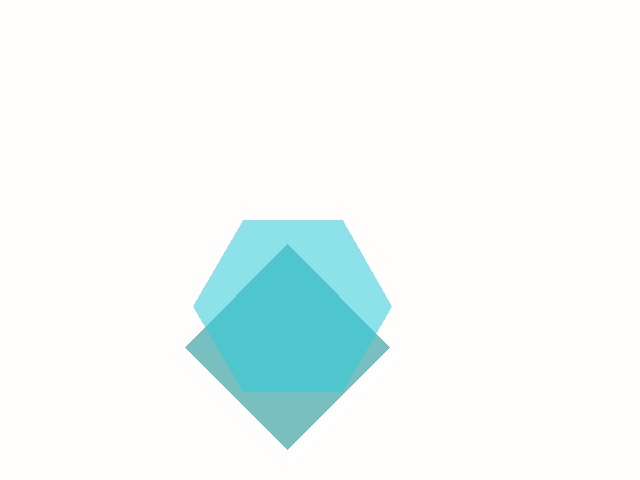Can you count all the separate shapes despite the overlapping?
Yes, there are 2 separate shapes.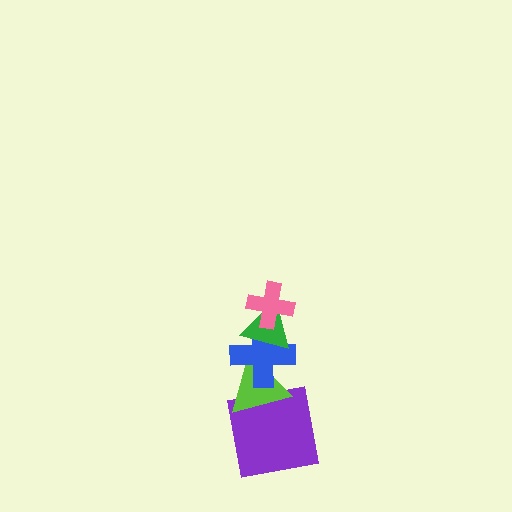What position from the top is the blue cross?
The blue cross is 3rd from the top.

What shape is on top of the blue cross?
The green triangle is on top of the blue cross.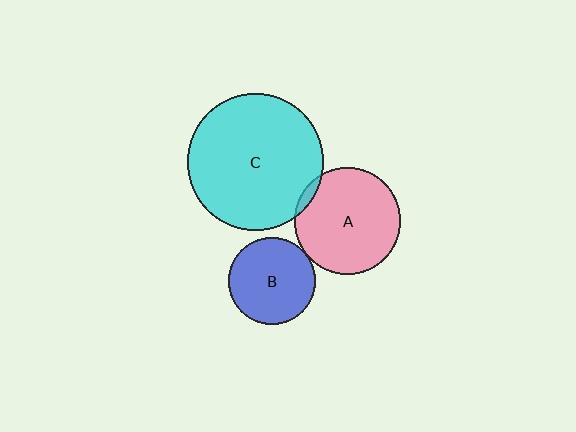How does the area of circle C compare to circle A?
Approximately 1.6 times.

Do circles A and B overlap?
Yes.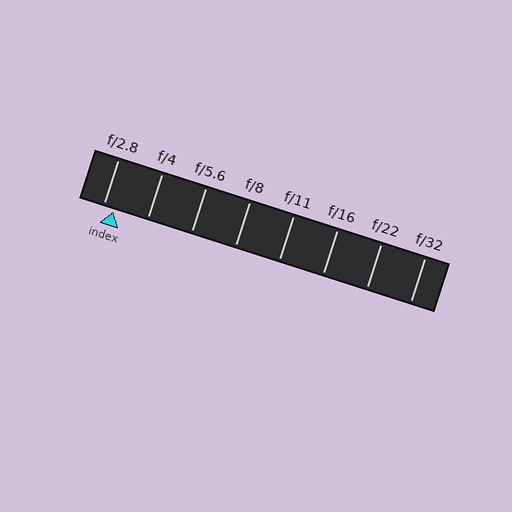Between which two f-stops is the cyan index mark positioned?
The index mark is between f/2.8 and f/4.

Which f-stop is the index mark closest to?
The index mark is closest to f/2.8.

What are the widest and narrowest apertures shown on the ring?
The widest aperture shown is f/2.8 and the narrowest is f/32.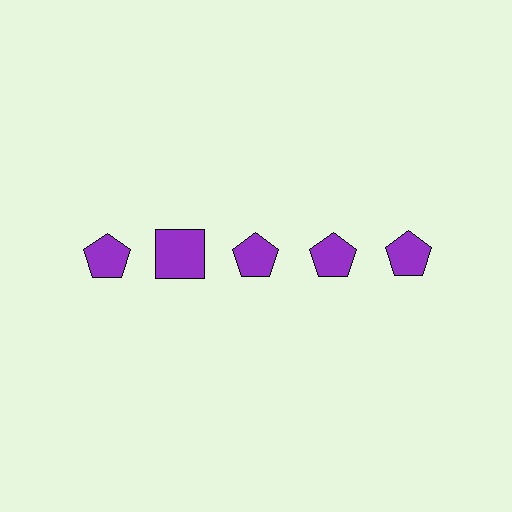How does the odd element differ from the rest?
It has a different shape: square instead of pentagon.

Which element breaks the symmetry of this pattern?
The purple square in the top row, second from left column breaks the symmetry. All other shapes are purple pentagons.